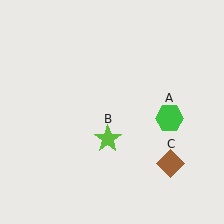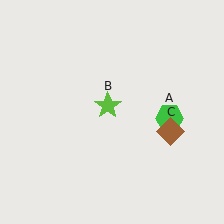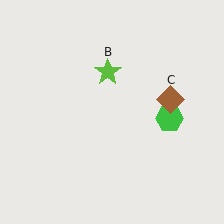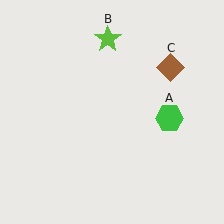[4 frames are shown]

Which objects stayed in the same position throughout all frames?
Green hexagon (object A) remained stationary.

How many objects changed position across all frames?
2 objects changed position: lime star (object B), brown diamond (object C).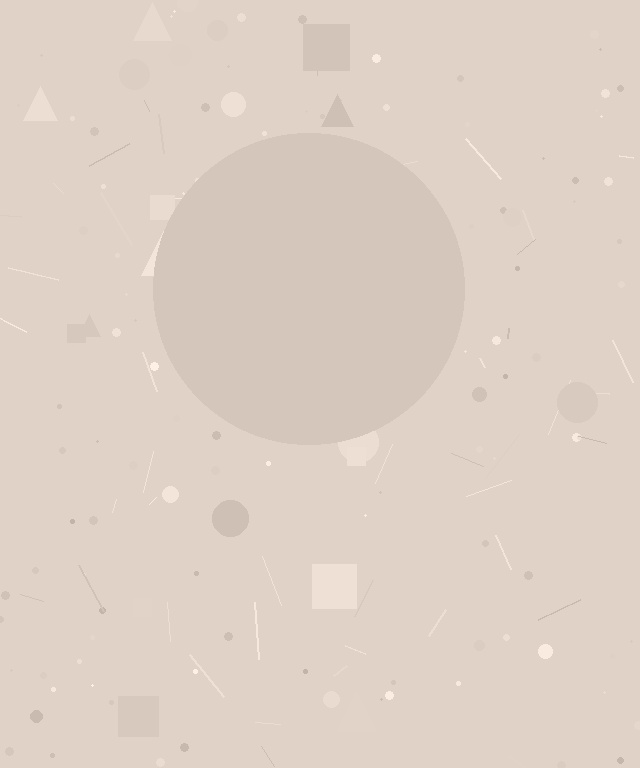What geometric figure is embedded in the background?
A circle is embedded in the background.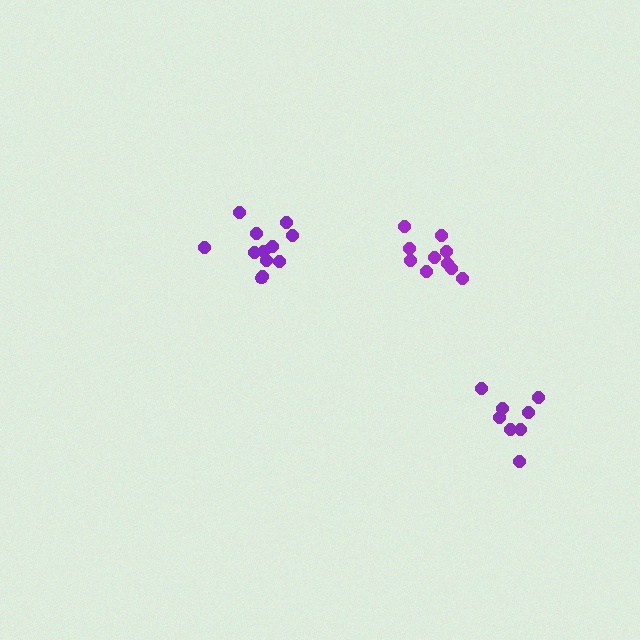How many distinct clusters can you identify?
There are 3 distinct clusters.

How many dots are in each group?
Group 1: 8 dots, Group 2: 12 dots, Group 3: 10 dots (30 total).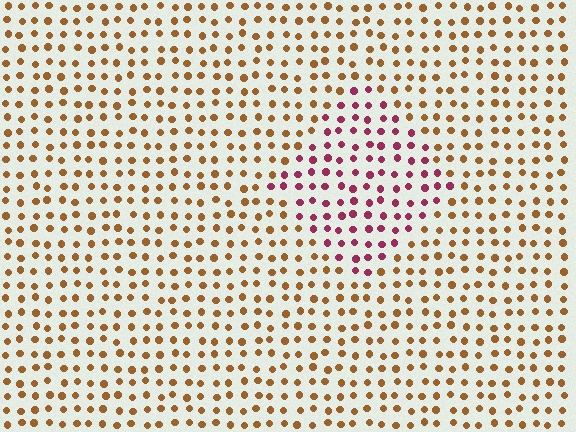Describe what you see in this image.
The image is filled with small brown elements in a uniform arrangement. A diamond-shaped region is visible where the elements are tinted to a slightly different hue, forming a subtle color boundary.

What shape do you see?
I see a diamond.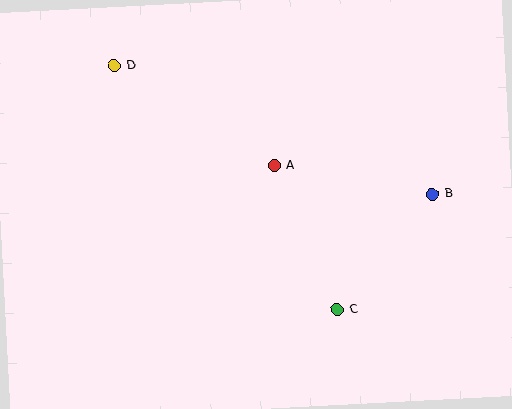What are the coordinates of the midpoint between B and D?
The midpoint between B and D is at (273, 130).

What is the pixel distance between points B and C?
The distance between B and C is 150 pixels.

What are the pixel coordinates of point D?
Point D is at (114, 66).